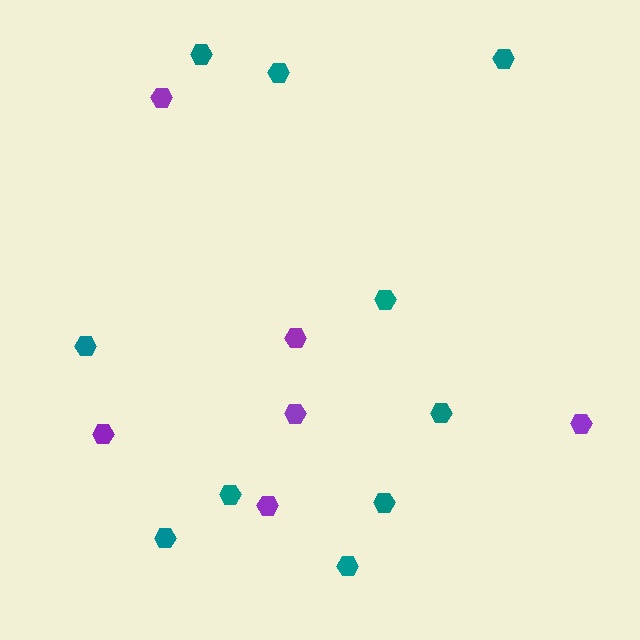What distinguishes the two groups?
There are 2 groups: one group of teal hexagons (10) and one group of purple hexagons (6).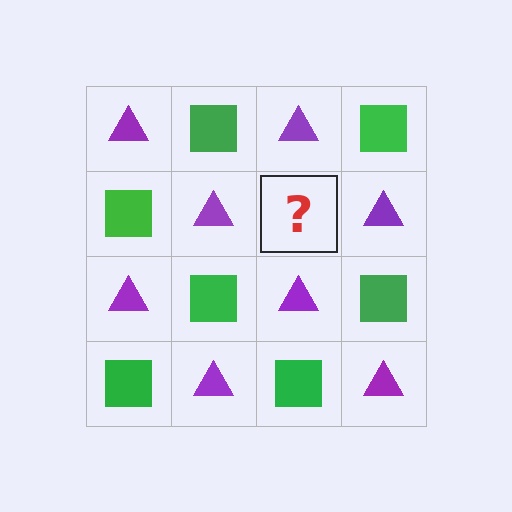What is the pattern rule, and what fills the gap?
The rule is that it alternates purple triangle and green square in a checkerboard pattern. The gap should be filled with a green square.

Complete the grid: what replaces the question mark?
The question mark should be replaced with a green square.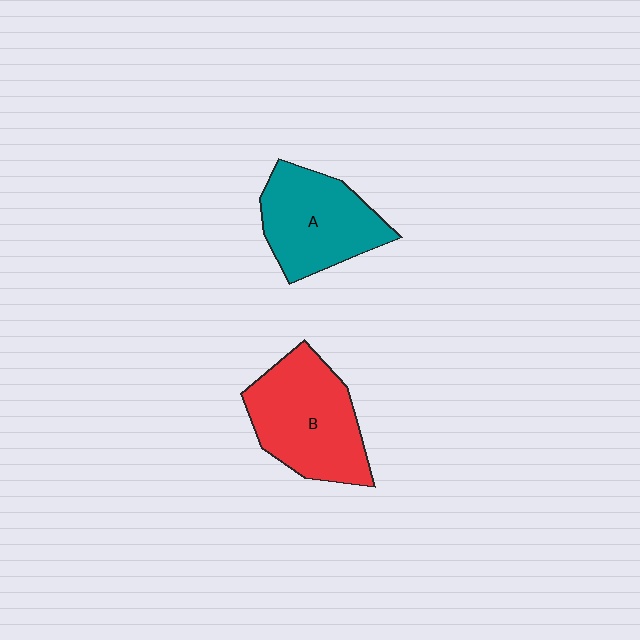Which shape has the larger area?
Shape B (red).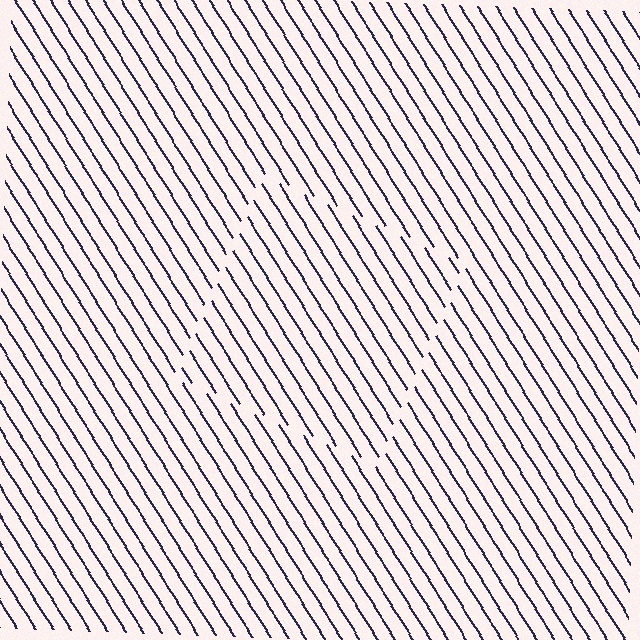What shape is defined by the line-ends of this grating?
An illusory square. The interior of the shape contains the same grating, shifted by half a period — the contour is defined by the phase discontinuity where line-ends from the inner and outer gratings abut.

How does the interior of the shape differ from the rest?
The interior of the shape contains the same grating, shifted by half a period — the contour is defined by the phase discontinuity where line-ends from the inner and outer gratings abut.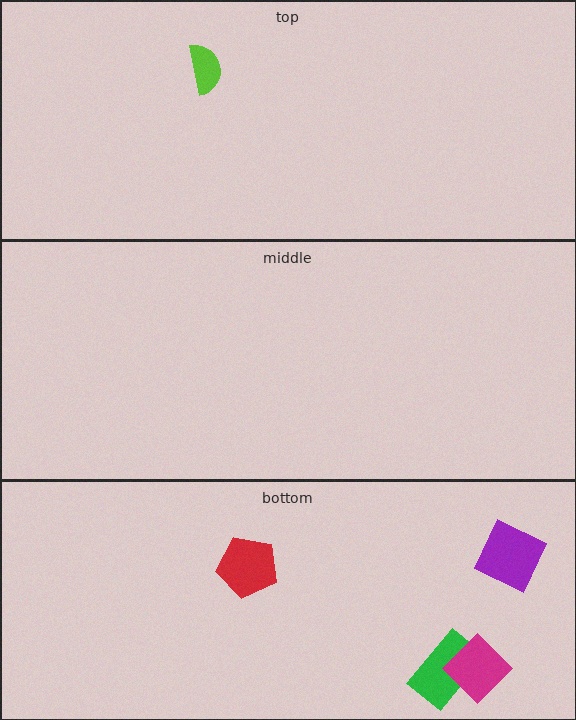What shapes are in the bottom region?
The green rectangle, the magenta diamond, the purple diamond, the red pentagon.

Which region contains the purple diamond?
The bottom region.